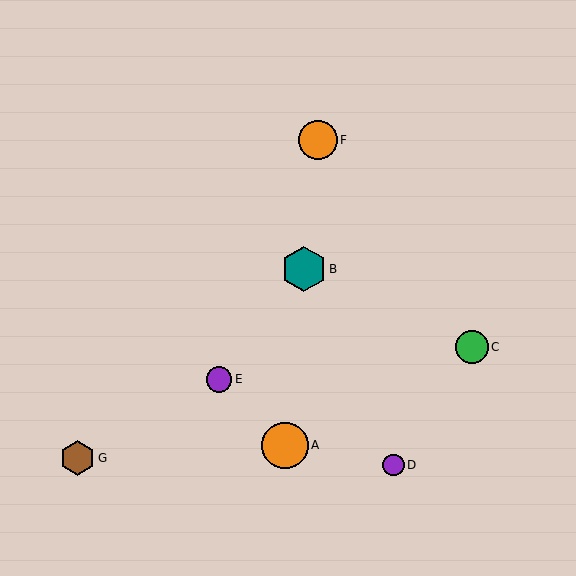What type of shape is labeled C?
Shape C is a green circle.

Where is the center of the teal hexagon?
The center of the teal hexagon is at (304, 269).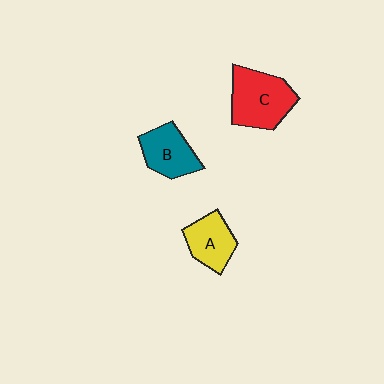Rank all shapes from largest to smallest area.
From largest to smallest: C (red), B (teal), A (yellow).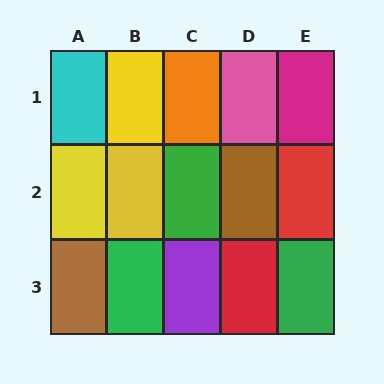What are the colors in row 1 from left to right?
Cyan, yellow, orange, pink, magenta.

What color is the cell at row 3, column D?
Red.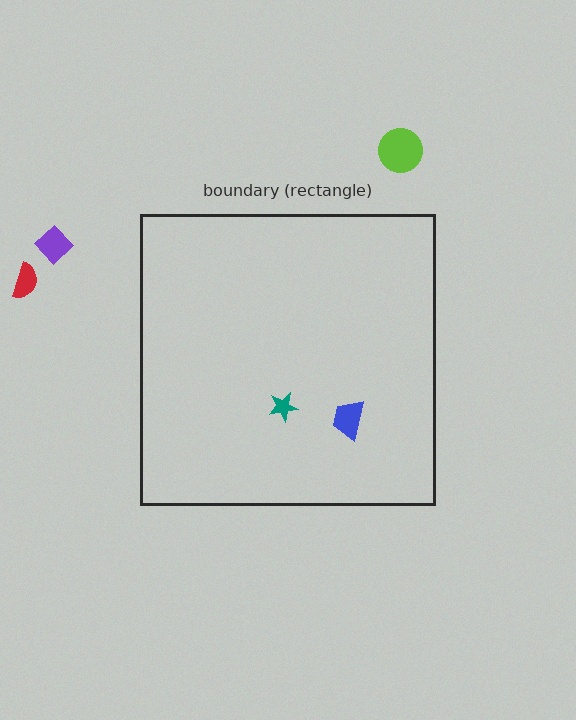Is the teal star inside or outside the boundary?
Inside.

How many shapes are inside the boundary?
2 inside, 3 outside.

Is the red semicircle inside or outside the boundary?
Outside.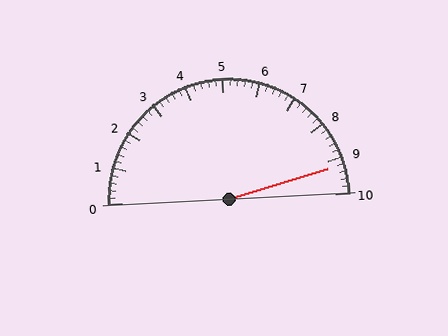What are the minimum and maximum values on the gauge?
The gauge ranges from 0 to 10.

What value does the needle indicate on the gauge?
The needle indicates approximately 9.2.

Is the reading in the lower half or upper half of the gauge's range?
The reading is in the upper half of the range (0 to 10).